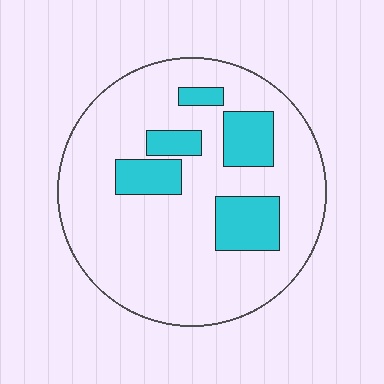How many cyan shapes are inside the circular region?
5.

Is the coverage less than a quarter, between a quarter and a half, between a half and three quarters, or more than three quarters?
Less than a quarter.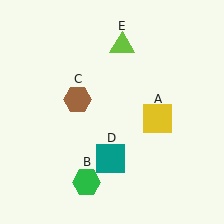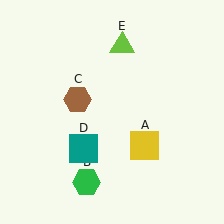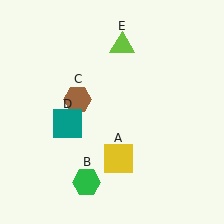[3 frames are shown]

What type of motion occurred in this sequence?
The yellow square (object A), teal square (object D) rotated clockwise around the center of the scene.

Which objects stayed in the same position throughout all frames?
Green hexagon (object B) and brown hexagon (object C) and lime triangle (object E) remained stationary.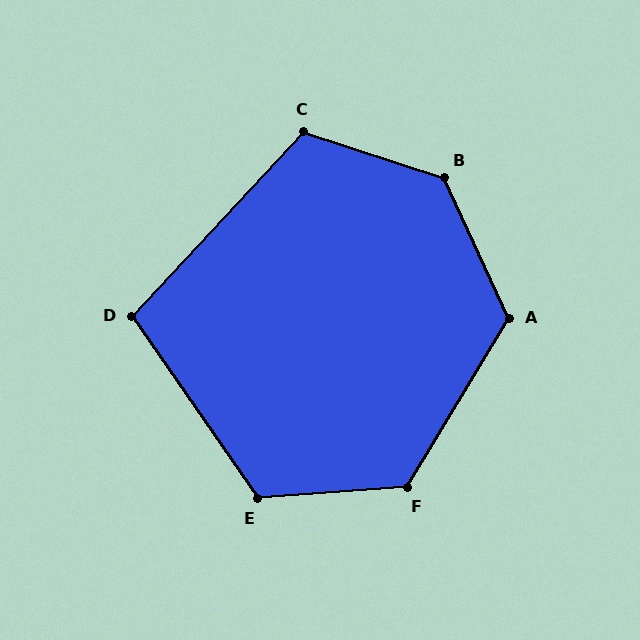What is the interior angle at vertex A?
Approximately 124 degrees (obtuse).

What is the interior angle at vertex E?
Approximately 121 degrees (obtuse).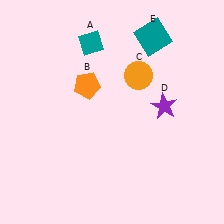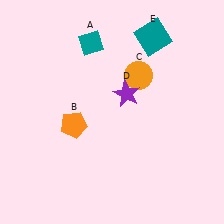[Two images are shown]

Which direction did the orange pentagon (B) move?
The orange pentagon (B) moved down.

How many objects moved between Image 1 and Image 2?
2 objects moved between the two images.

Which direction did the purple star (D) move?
The purple star (D) moved left.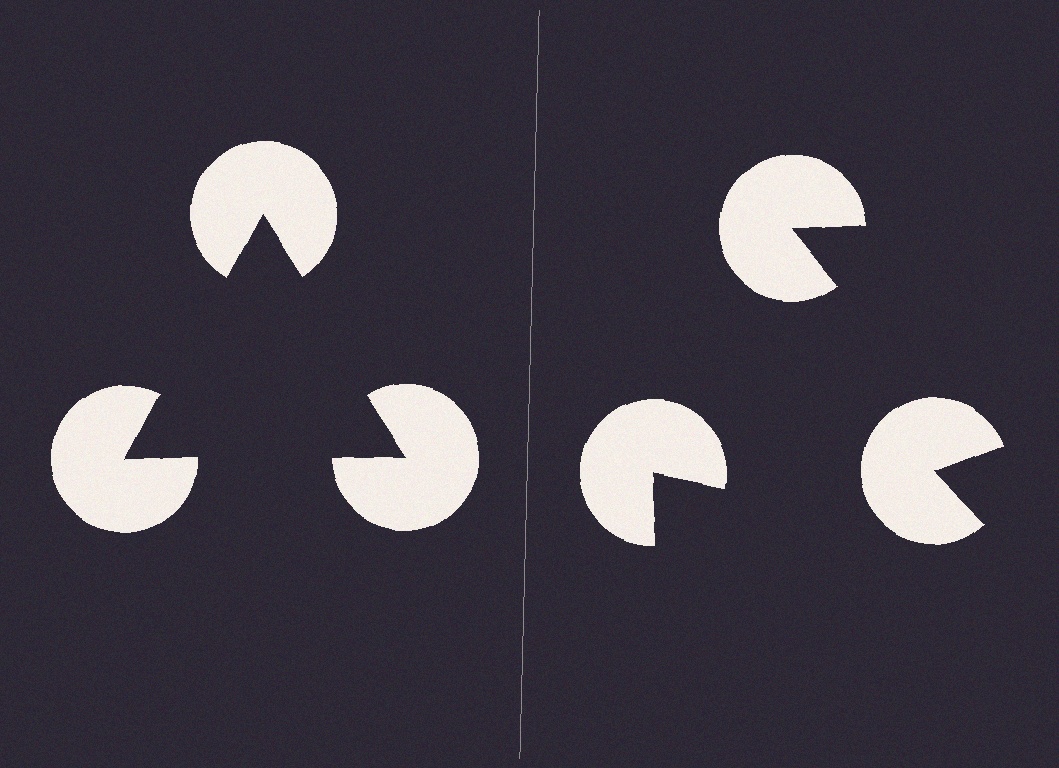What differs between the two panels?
The pac-man discs are positioned identically on both sides; only the wedge orientations differ. On the left they align to a triangle; on the right they are misaligned.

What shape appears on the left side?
An illusory triangle.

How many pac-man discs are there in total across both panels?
6 — 3 on each side.